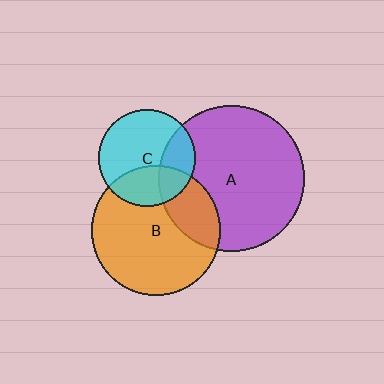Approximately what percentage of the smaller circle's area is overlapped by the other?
Approximately 25%.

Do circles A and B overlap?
Yes.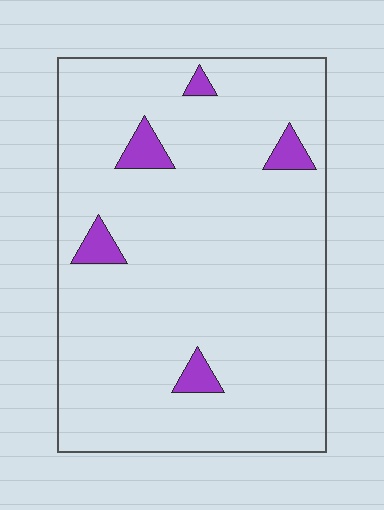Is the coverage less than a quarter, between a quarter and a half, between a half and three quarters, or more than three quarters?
Less than a quarter.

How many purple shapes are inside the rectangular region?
5.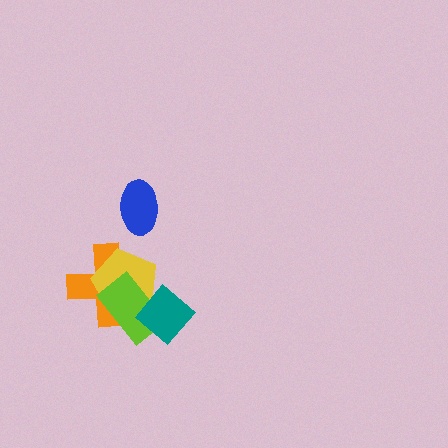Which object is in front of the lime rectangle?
The teal diamond is in front of the lime rectangle.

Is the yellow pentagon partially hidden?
Yes, it is partially covered by another shape.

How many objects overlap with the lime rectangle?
3 objects overlap with the lime rectangle.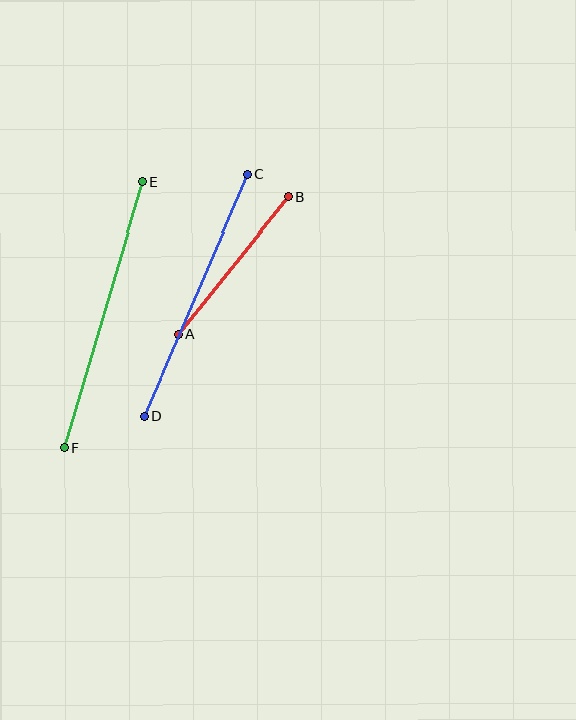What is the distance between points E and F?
The distance is approximately 277 pixels.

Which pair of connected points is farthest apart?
Points E and F are farthest apart.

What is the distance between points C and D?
The distance is approximately 263 pixels.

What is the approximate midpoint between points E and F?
The midpoint is at approximately (104, 315) pixels.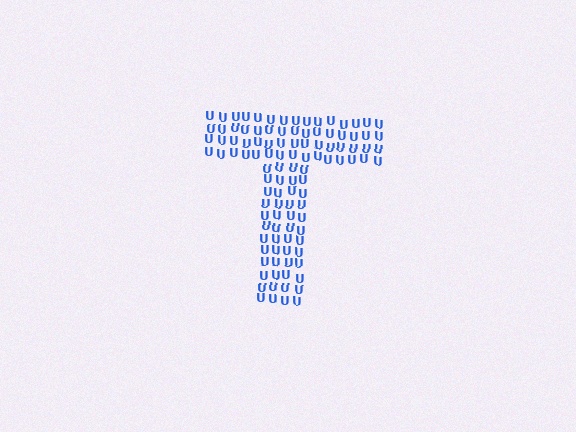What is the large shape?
The large shape is the letter T.